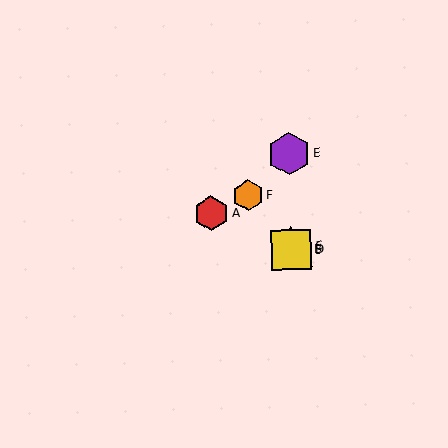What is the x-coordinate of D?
Object D is at x≈292.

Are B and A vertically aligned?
No, B is at x≈292 and A is at x≈211.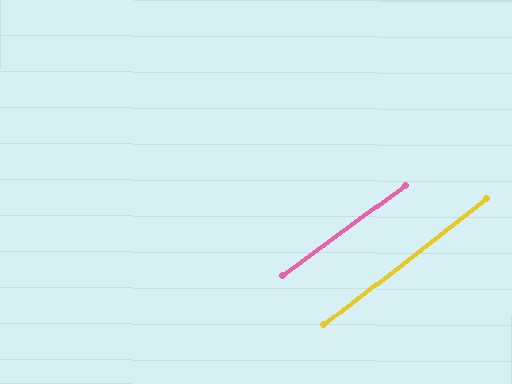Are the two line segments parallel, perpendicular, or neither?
Parallel — their directions differ by only 1.5°.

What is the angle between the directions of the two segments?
Approximately 2 degrees.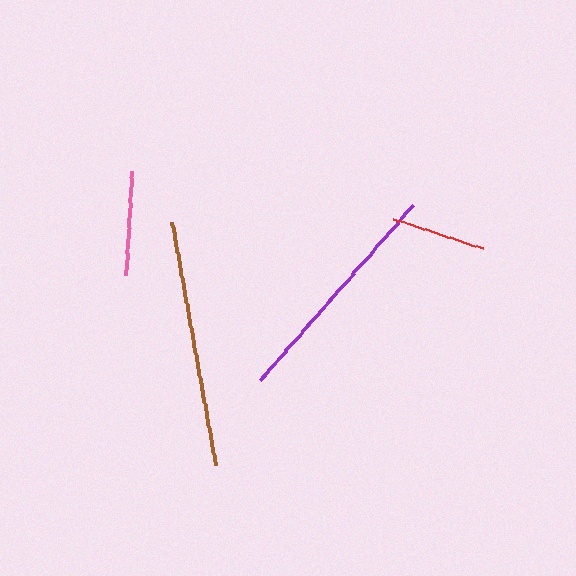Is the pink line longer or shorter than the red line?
The pink line is longer than the red line.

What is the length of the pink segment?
The pink segment is approximately 105 pixels long.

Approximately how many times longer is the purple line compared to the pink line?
The purple line is approximately 2.2 times the length of the pink line.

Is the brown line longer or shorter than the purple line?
The brown line is longer than the purple line.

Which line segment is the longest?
The brown line is the longest at approximately 247 pixels.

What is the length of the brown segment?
The brown segment is approximately 247 pixels long.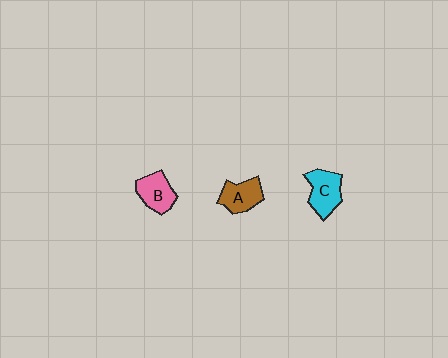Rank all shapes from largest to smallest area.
From largest to smallest: C (cyan), B (pink), A (brown).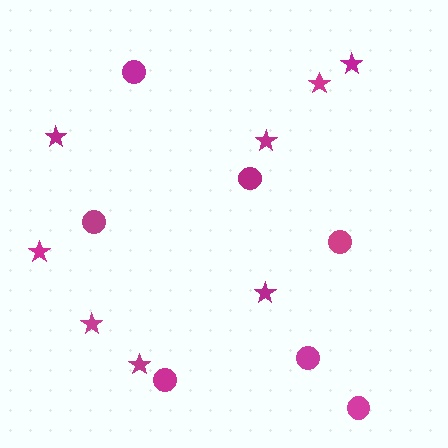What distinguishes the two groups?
There are 2 groups: one group of stars (8) and one group of circles (7).